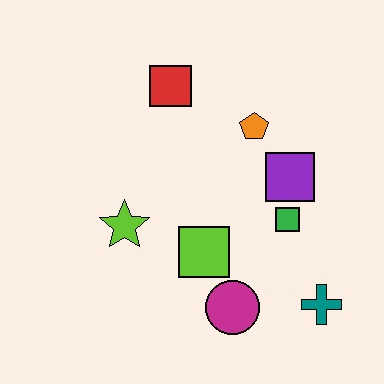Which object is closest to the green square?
The purple square is closest to the green square.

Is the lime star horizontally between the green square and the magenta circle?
No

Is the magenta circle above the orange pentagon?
No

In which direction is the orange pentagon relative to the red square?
The orange pentagon is to the right of the red square.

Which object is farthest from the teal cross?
The red square is farthest from the teal cross.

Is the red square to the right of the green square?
No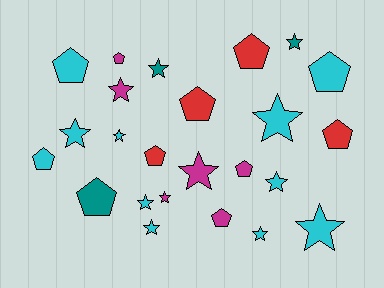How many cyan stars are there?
There are 8 cyan stars.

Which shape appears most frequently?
Star, with 13 objects.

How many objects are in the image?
There are 24 objects.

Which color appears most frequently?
Cyan, with 11 objects.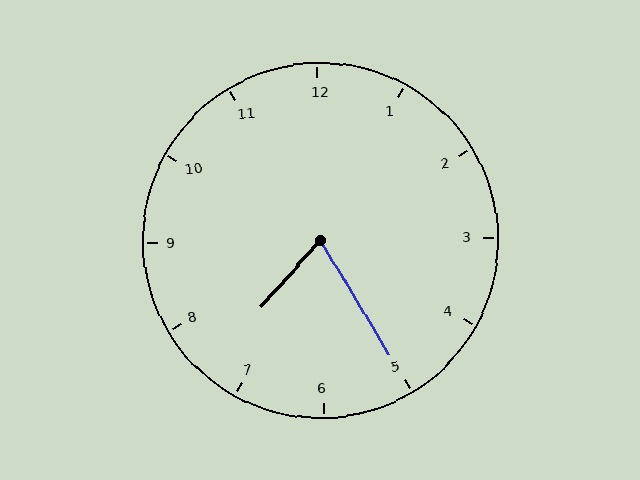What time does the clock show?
7:25.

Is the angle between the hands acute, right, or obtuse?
It is acute.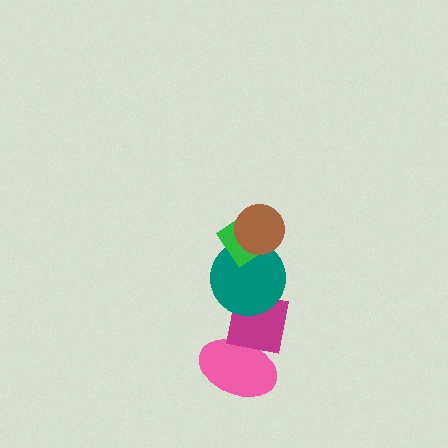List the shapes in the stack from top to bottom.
From top to bottom: the brown circle, the green diamond, the teal circle, the magenta square, the pink ellipse.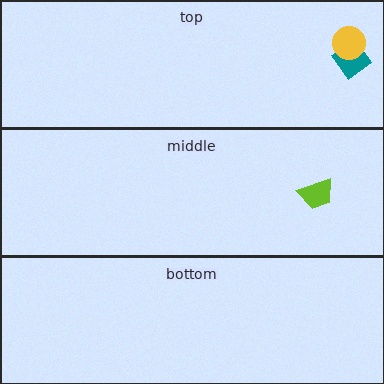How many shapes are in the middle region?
1.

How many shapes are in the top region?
2.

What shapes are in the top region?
The teal diamond, the yellow circle.